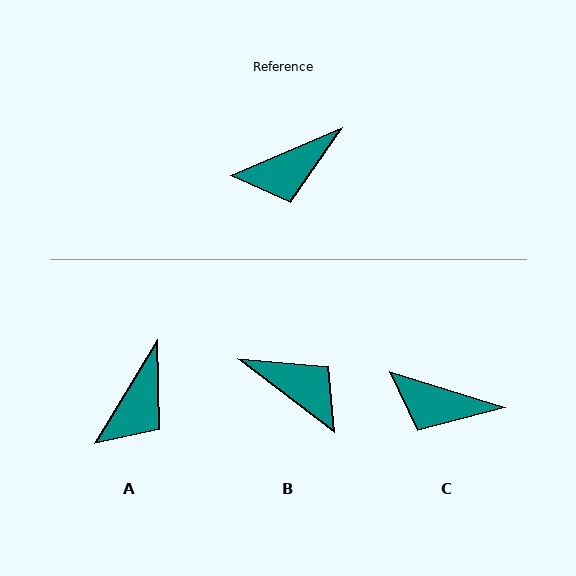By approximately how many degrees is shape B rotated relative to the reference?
Approximately 119 degrees counter-clockwise.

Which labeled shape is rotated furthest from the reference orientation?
B, about 119 degrees away.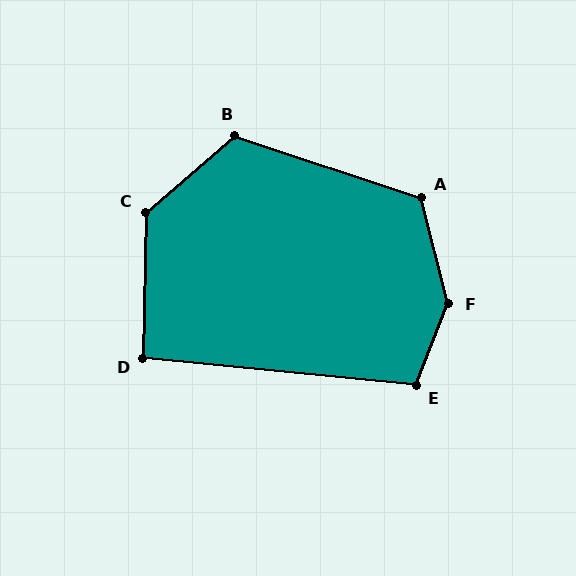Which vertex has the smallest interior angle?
D, at approximately 95 degrees.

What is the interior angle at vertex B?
Approximately 121 degrees (obtuse).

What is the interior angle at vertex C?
Approximately 132 degrees (obtuse).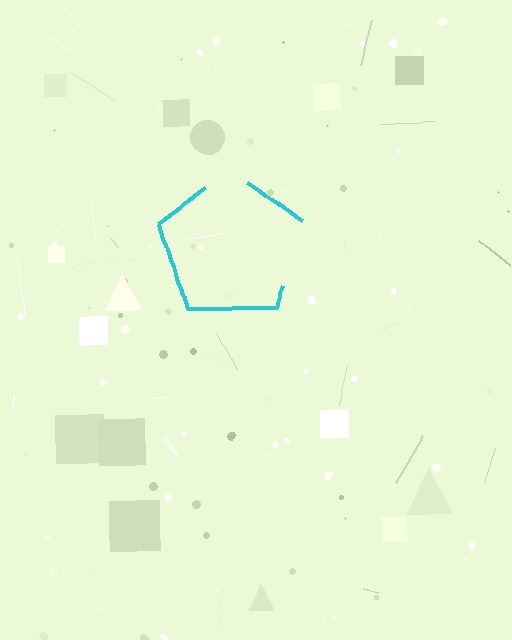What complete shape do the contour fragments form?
The contour fragments form a pentagon.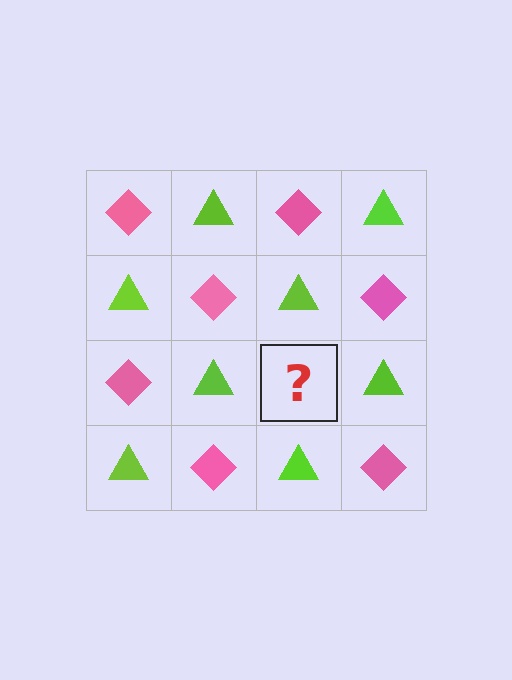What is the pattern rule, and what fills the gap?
The rule is that it alternates pink diamond and lime triangle in a checkerboard pattern. The gap should be filled with a pink diamond.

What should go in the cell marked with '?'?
The missing cell should contain a pink diamond.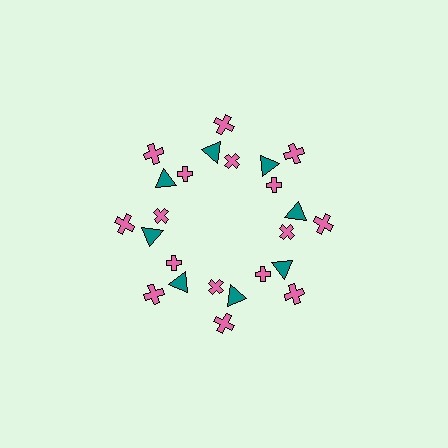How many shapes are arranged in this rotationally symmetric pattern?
There are 24 shapes, arranged in 8 groups of 3.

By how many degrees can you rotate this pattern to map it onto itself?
The pattern maps onto itself every 45 degrees of rotation.